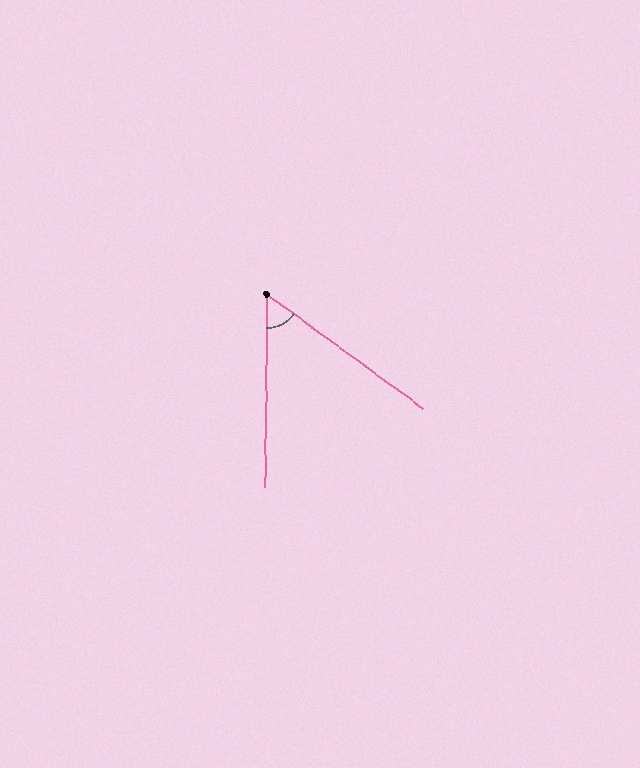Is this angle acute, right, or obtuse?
It is acute.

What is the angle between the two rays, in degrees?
Approximately 55 degrees.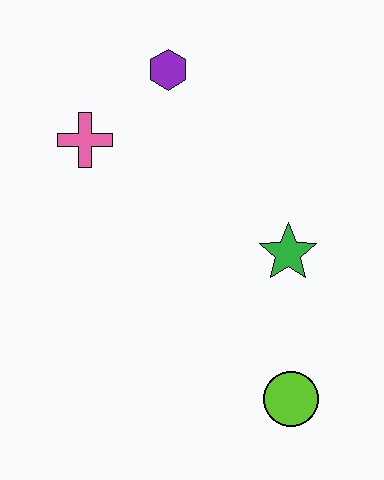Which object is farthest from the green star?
The pink cross is farthest from the green star.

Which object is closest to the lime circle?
The green star is closest to the lime circle.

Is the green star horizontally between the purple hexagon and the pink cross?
No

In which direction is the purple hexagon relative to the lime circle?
The purple hexagon is above the lime circle.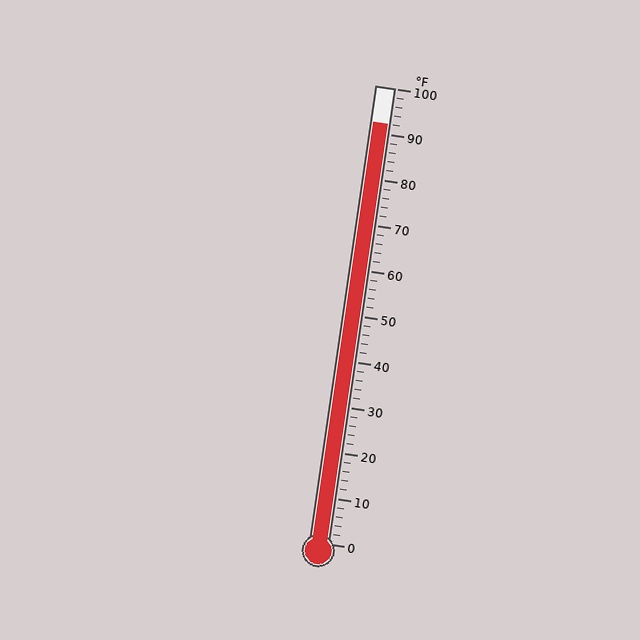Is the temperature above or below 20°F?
The temperature is above 20°F.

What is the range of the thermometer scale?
The thermometer scale ranges from 0°F to 100°F.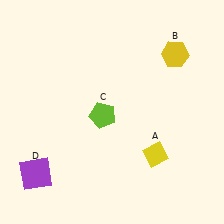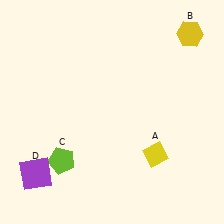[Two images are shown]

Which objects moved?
The objects that moved are: the yellow hexagon (B), the lime pentagon (C).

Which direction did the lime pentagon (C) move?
The lime pentagon (C) moved down.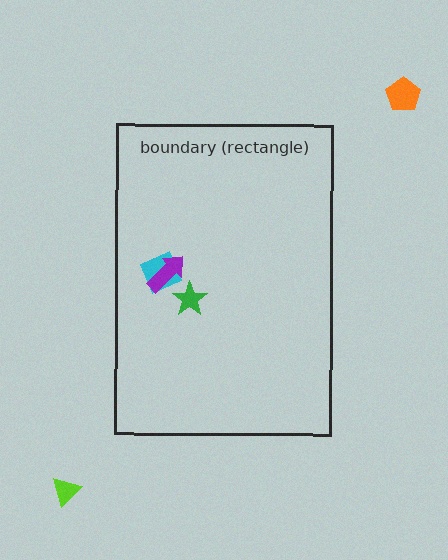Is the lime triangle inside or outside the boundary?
Outside.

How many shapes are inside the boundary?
3 inside, 2 outside.